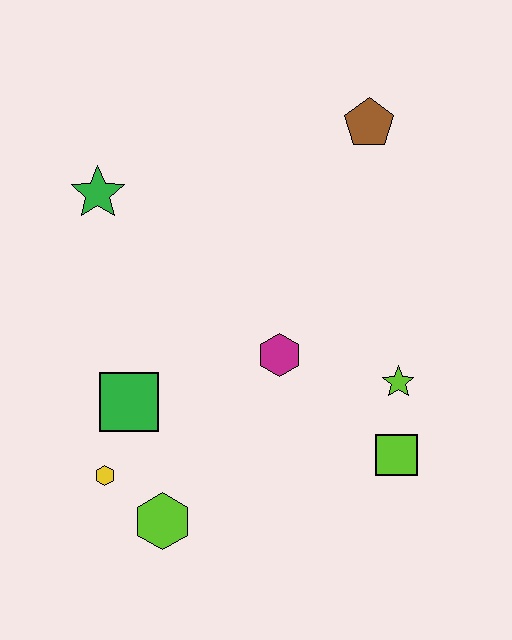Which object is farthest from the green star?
The lime square is farthest from the green star.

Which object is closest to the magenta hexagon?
The lime star is closest to the magenta hexagon.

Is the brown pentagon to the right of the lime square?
No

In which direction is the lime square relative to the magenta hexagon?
The lime square is to the right of the magenta hexagon.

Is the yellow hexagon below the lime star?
Yes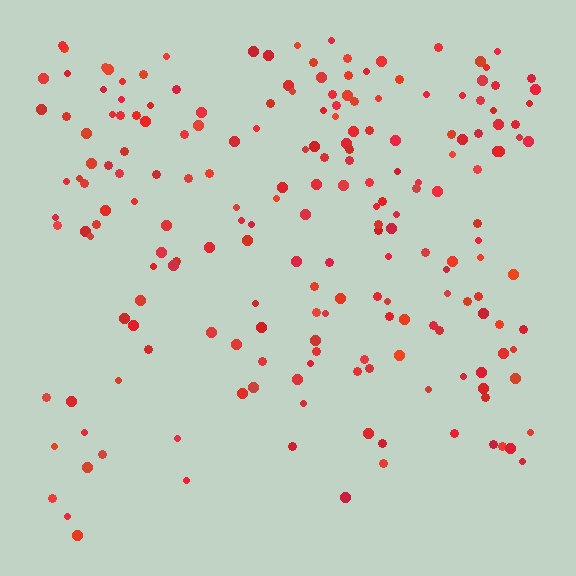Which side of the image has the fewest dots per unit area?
The bottom.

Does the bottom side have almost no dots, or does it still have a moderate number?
Still a moderate number, just noticeably fewer than the top.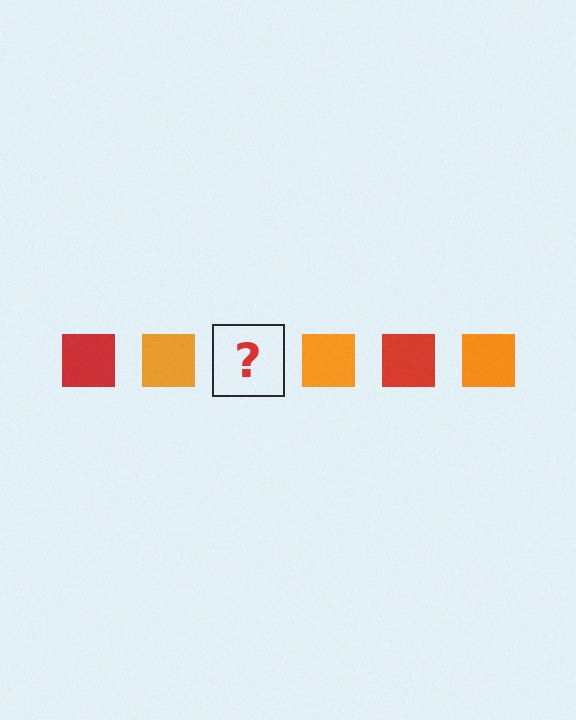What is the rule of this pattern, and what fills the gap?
The rule is that the pattern cycles through red, orange squares. The gap should be filled with a red square.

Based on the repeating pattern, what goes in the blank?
The blank should be a red square.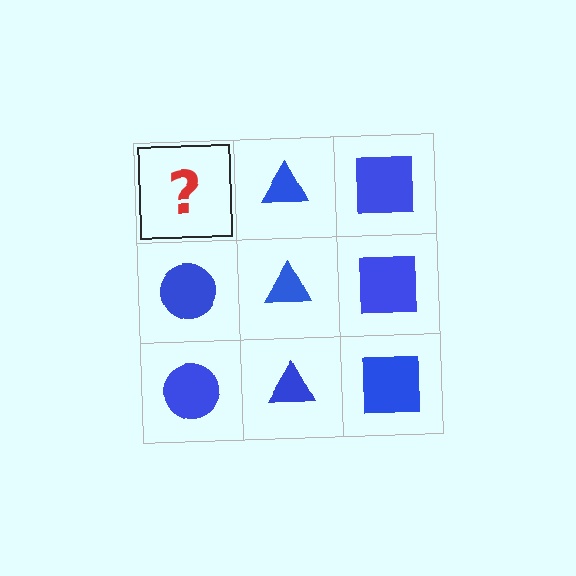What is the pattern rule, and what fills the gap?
The rule is that each column has a consistent shape. The gap should be filled with a blue circle.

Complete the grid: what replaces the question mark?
The question mark should be replaced with a blue circle.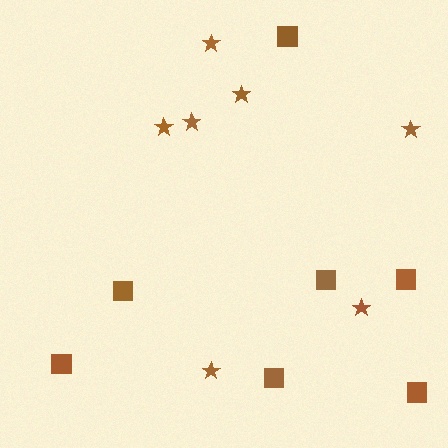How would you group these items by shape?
There are 2 groups: one group of stars (7) and one group of squares (7).